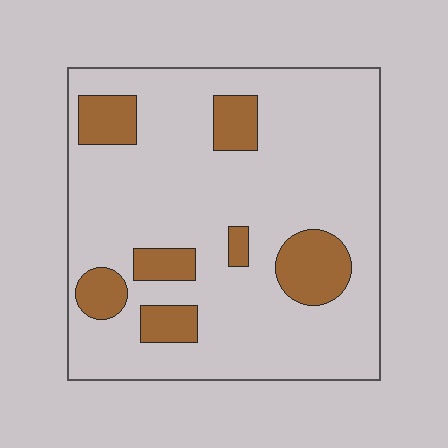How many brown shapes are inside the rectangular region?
7.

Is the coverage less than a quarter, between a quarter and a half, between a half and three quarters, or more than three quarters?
Less than a quarter.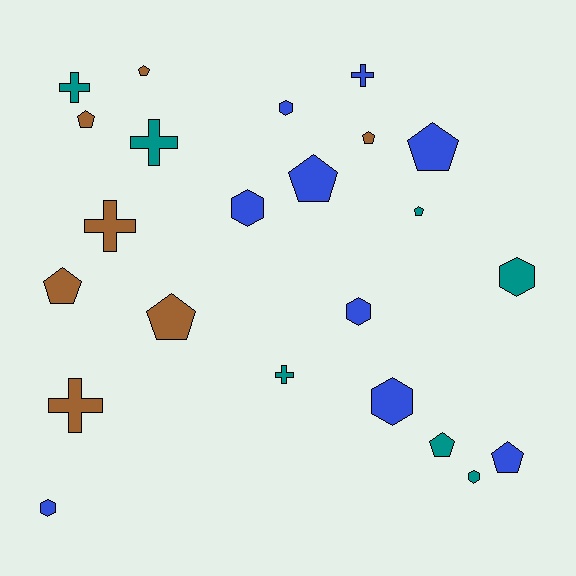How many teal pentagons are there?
There are 2 teal pentagons.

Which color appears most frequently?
Blue, with 9 objects.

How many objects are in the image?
There are 23 objects.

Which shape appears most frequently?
Pentagon, with 10 objects.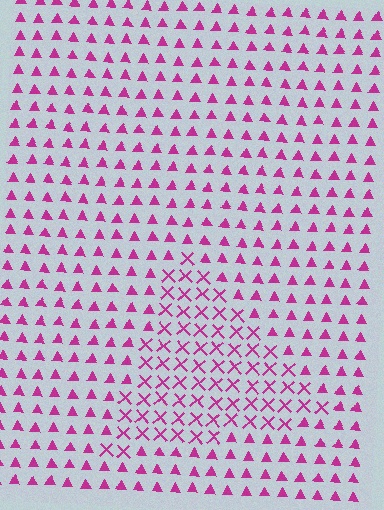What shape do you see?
I see a triangle.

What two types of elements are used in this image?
The image uses X marks inside the triangle region and triangles outside it.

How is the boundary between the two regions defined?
The boundary is defined by a change in element shape: X marks inside vs. triangles outside. All elements share the same color and spacing.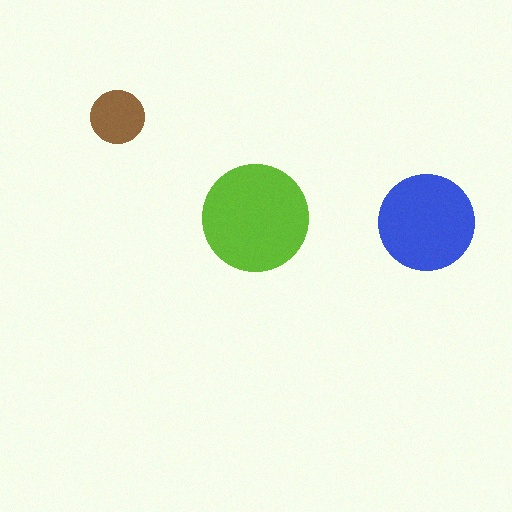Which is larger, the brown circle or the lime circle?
The lime one.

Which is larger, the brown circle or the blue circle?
The blue one.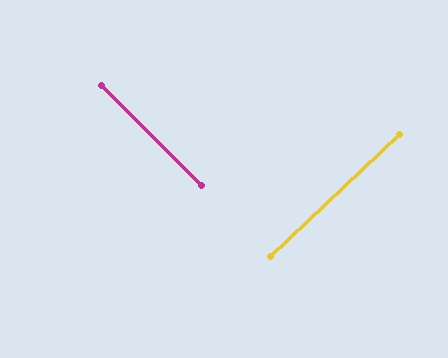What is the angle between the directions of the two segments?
Approximately 89 degrees.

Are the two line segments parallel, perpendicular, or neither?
Perpendicular — they meet at approximately 89°.